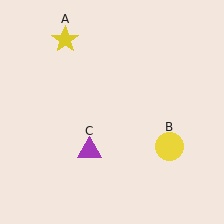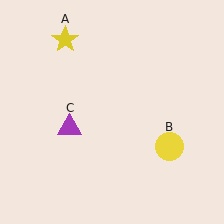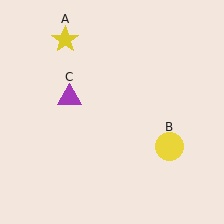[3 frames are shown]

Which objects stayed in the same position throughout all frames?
Yellow star (object A) and yellow circle (object B) remained stationary.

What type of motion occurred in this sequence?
The purple triangle (object C) rotated clockwise around the center of the scene.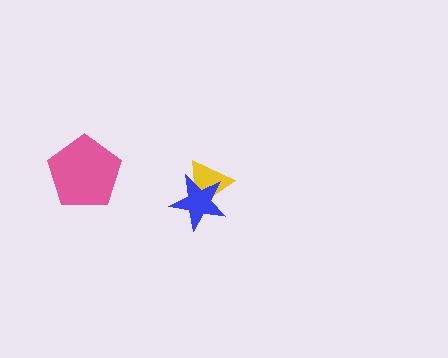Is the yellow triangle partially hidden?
Yes, it is partially covered by another shape.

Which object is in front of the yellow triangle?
The blue star is in front of the yellow triangle.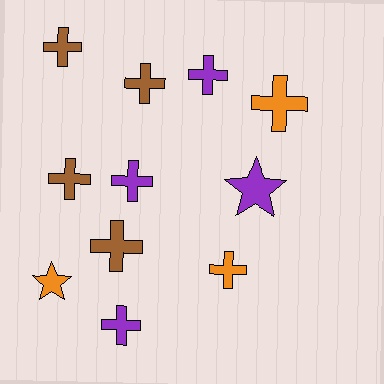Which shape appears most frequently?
Cross, with 9 objects.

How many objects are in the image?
There are 11 objects.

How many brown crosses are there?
There are 4 brown crosses.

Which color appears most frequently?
Brown, with 4 objects.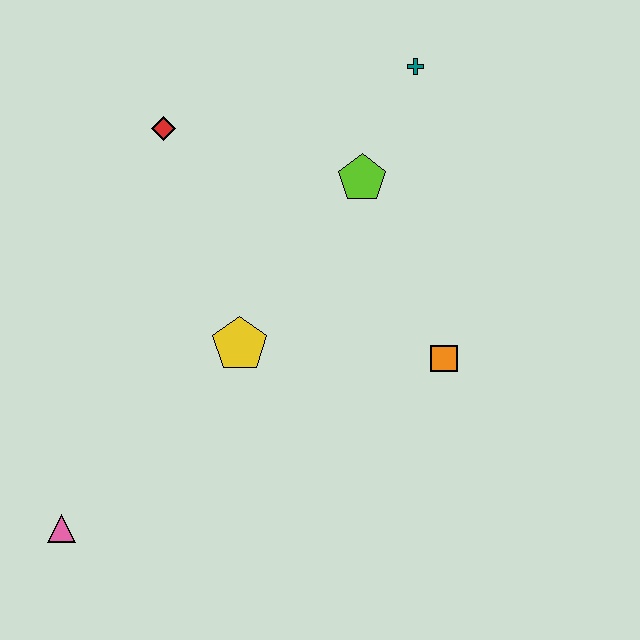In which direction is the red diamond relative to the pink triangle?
The red diamond is above the pink triangle.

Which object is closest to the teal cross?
The lime pentagon is closest to the teal cross.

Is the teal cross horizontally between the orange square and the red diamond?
Yes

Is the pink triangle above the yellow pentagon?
No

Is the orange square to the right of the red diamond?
Yes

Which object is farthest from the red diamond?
The pink triangle is farthest from the red diamond.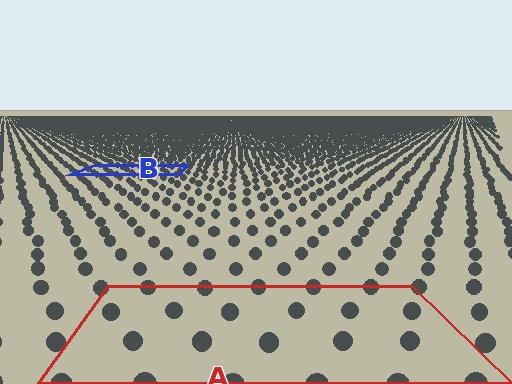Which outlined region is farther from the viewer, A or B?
Region B is farther from the viewer — the texture elements inside it appear smaller and more densely packed.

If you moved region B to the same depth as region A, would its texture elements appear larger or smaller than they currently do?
They would appear larger. At a closer depth, the same texture elements are projected at a bigger on-screen size.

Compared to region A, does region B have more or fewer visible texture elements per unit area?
Region B has more texture elements per unit area — they are packed more densely because it is farther away.